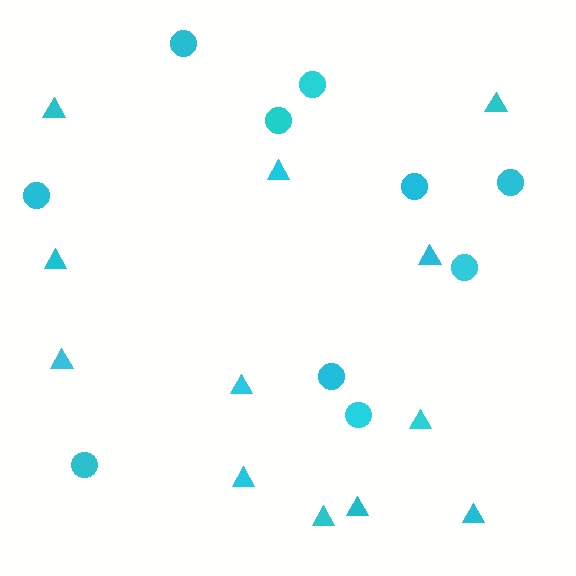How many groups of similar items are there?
There are 2 groups: one group of circles (10) and one group of triangles (12).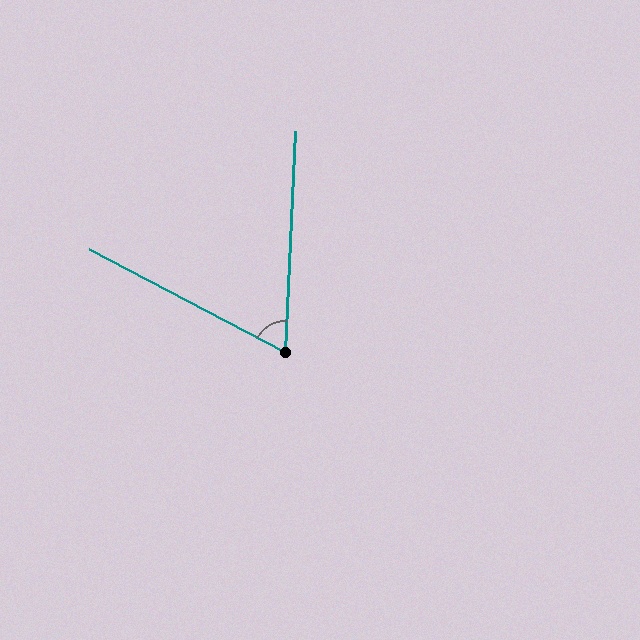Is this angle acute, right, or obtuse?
It is acute.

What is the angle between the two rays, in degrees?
Approximately 65 degrees.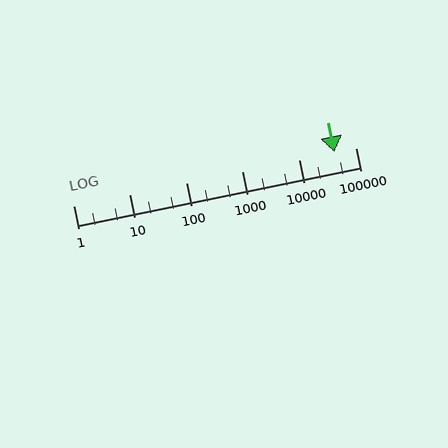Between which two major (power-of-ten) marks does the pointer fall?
The pointer is between 10000 and 100000.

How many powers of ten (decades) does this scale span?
The scale spans 5 decades, from 1 to 100000.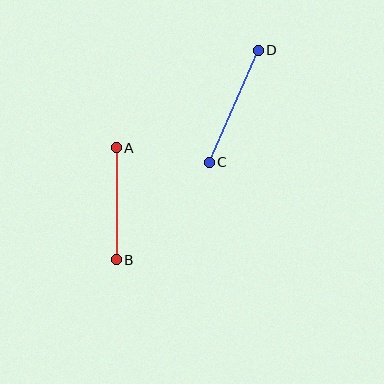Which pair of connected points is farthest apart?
Points C and D are farthest apart.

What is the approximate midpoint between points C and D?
The midpoint is at approximately (234, 106) pixels.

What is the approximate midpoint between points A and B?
The midpoint is at approximately (116, 204) pixels.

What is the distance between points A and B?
The distance is approximately 112 pixels.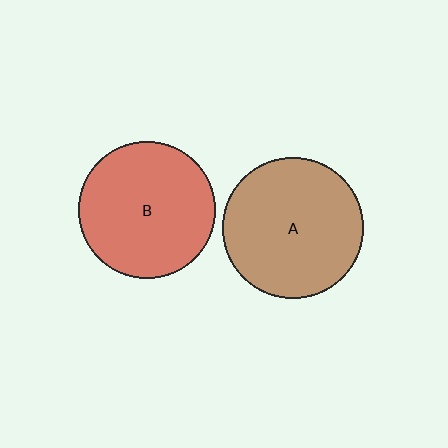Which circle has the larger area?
Circle A (brown).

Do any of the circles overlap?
No, none of the circles overlap.